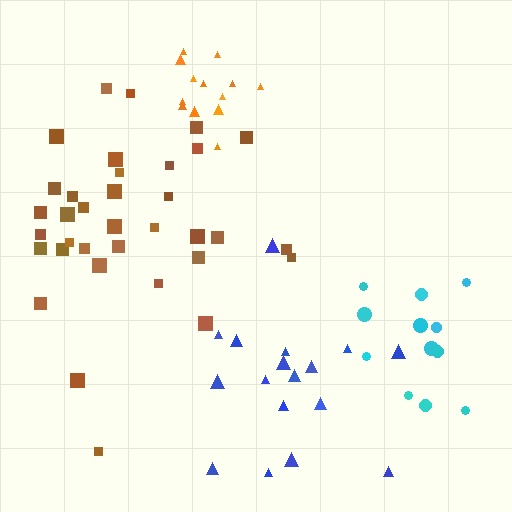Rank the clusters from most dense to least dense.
orange, brown, blue, cyan.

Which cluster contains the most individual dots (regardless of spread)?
Brown (35).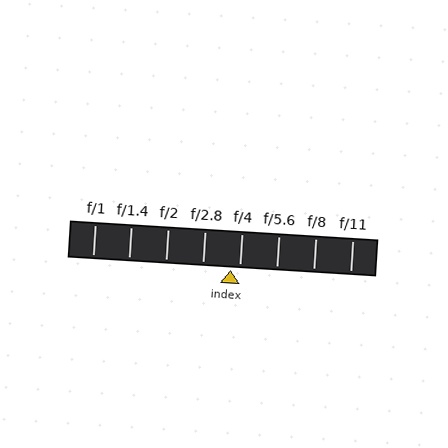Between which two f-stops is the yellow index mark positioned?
The index mark is between f/2.8 and f/4.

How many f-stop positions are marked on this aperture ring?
There are 8 f-stop positions marked.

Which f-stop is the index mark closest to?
The index mark is closest to f/4.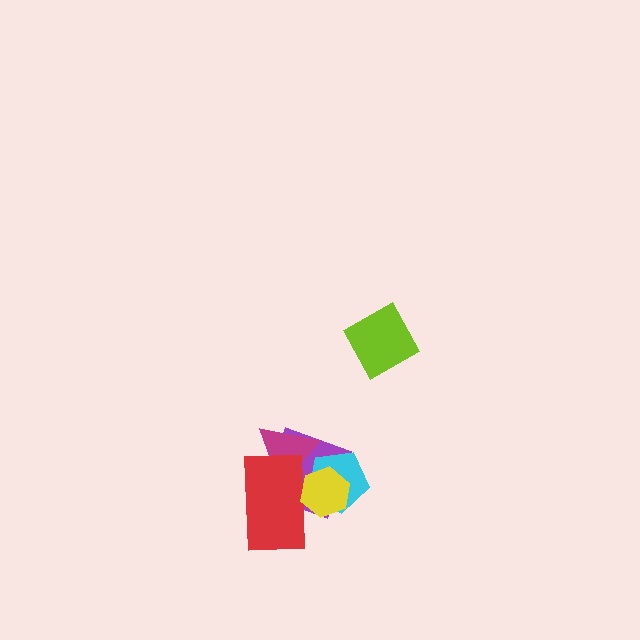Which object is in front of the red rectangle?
The yellow hexagon is in front of the red rectangle.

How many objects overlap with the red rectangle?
4 objects overlap with the red rectangle.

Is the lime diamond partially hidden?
No, no other shape covers it.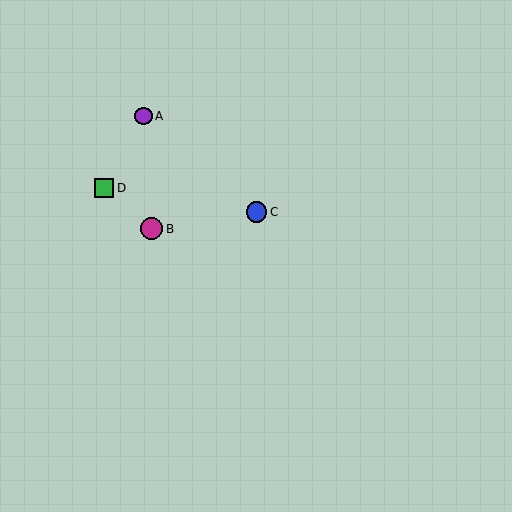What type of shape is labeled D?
Shape D is a green square.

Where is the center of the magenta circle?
The center of the magenta circle is at (151, 229).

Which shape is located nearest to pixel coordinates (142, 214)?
The magenta circle (labeled B) at (151, 229) is nearest to that location.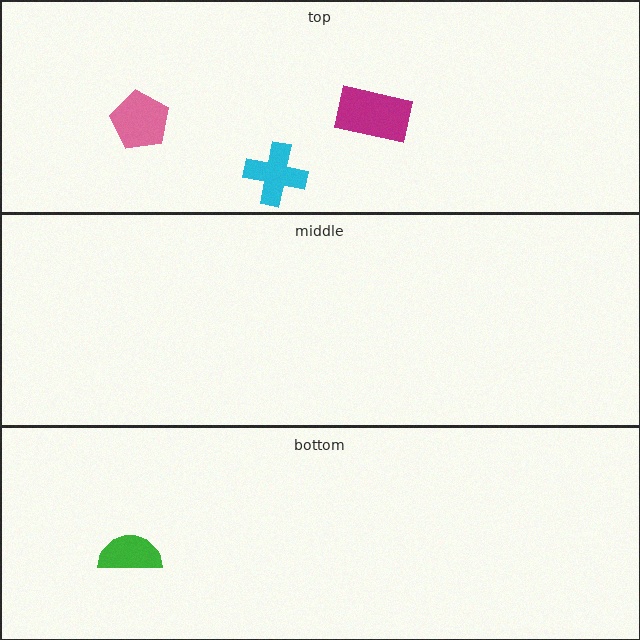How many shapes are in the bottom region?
1.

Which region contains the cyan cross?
The top region.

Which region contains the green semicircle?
The bottom region.